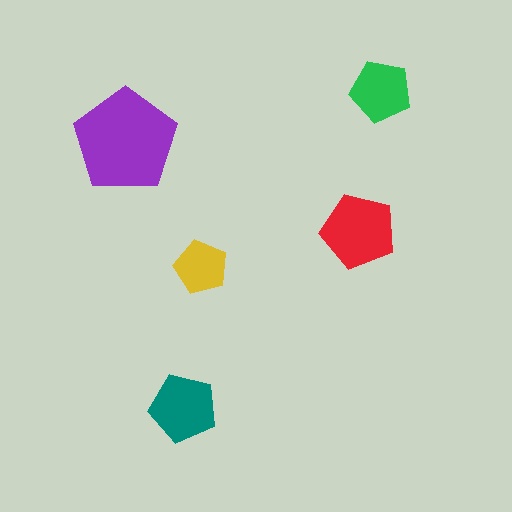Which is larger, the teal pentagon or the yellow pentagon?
The teal one.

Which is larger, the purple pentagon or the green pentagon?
The purple one.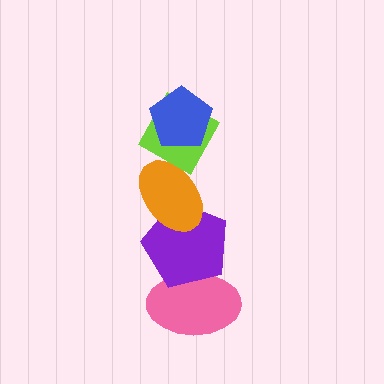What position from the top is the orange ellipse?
The orange ellipse is 3rd from the top.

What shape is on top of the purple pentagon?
The orange ellipse is on top of the purple pentagon.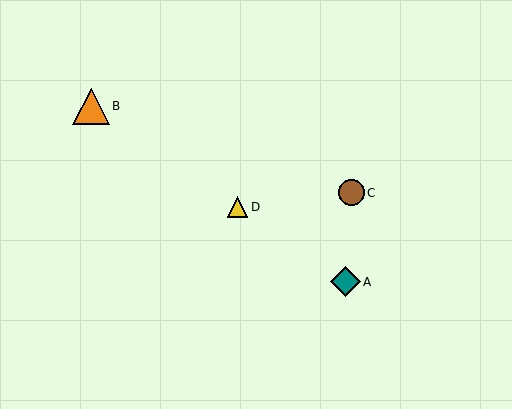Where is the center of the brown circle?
The center of the brown circle is at (351, 193).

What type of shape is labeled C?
Shape C is a brown circle.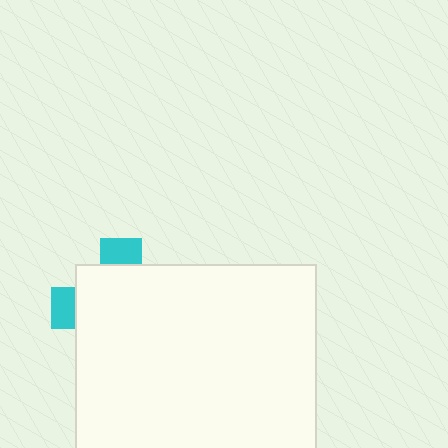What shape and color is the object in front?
The object in front is a white square.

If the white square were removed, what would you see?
You would see the complete cyan cross.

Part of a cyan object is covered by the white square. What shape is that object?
It is a cross.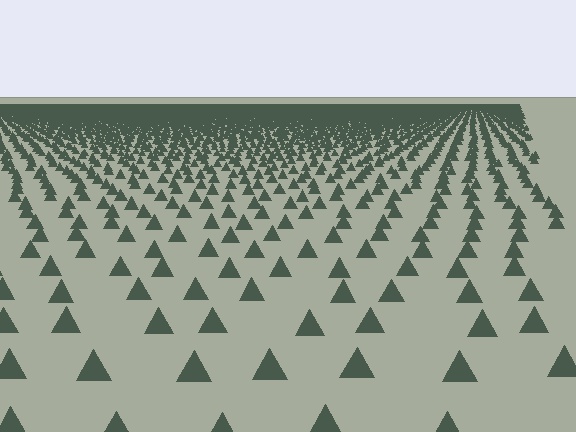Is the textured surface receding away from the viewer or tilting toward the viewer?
The surface is receding away from the viewer. Texture elements get smaller and denser toward the top.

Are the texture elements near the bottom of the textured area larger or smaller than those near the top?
Larger. Near the bottom, elements are closer to the viewer and appear at a bigger on-screen size.